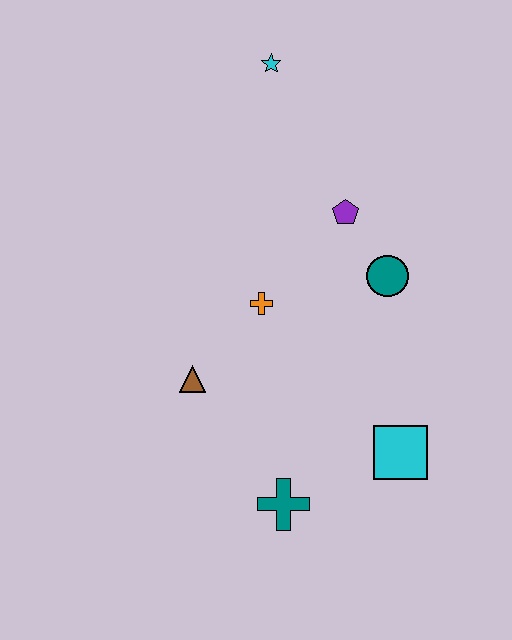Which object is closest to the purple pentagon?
The teal circle is closest to the purple pentagon.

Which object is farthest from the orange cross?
The cyan star is farthest from the orange cross.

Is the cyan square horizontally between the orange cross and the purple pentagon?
No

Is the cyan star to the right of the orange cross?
Yes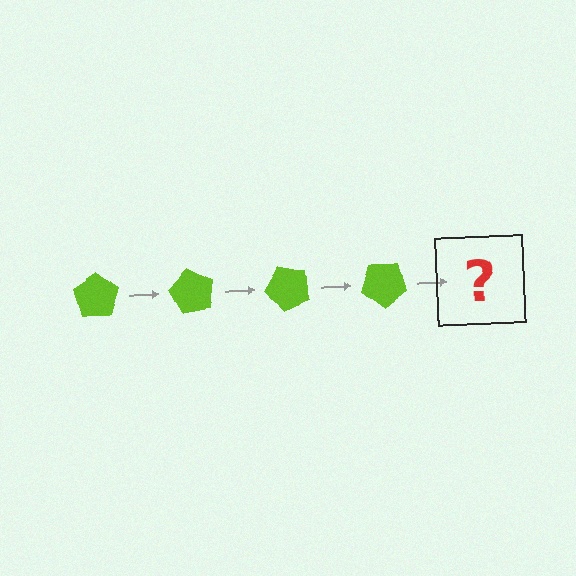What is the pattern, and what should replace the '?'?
The pattern is that the pentagon rotates 60 degrees each step. The '?' should be a lime pentagon rotated 240 degrees.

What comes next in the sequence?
The next element should be a lime pentagon rotated 240 degrees.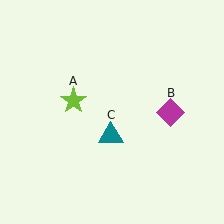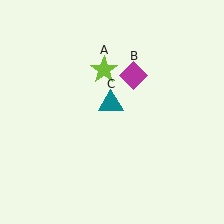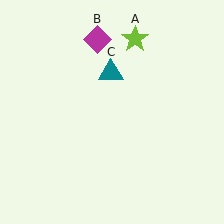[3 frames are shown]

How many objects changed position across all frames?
3 objects changed position: lime star (object A), magenta diamond (object B), teal triangle (object C).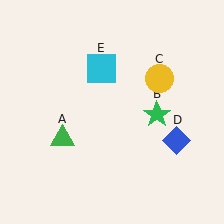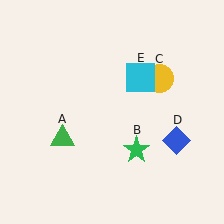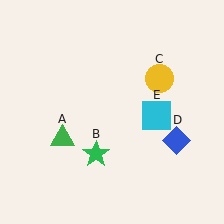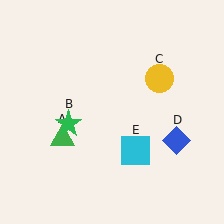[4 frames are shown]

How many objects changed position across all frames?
2 objects changed position: green star (object B), cyan square (object E).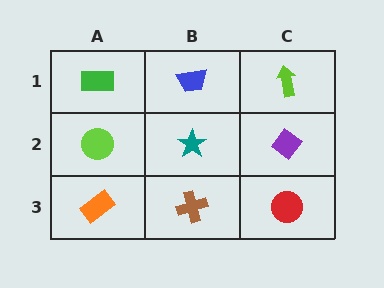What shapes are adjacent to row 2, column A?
A green rectangle (row 1, column A), an orange rectangle (row 3, column A), a teal star (row 2, column B).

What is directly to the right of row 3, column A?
A brown cross.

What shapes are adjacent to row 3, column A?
A lime circle (row 2, column A), a brown cross (row 3, column B).